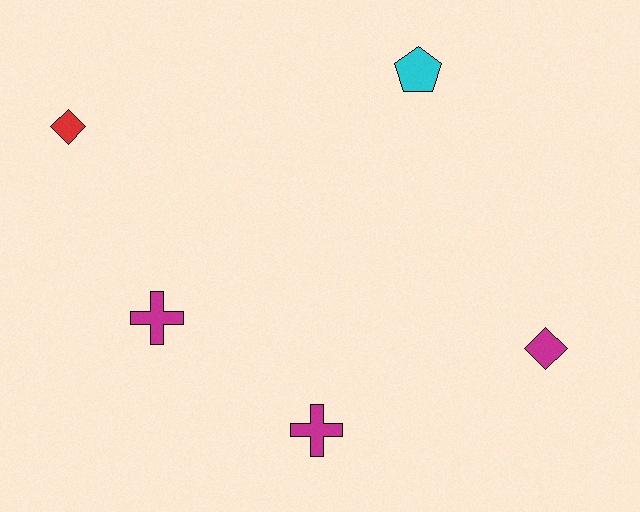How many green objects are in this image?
There are no green objects.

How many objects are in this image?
There are 5 objects.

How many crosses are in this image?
There are 2 crosses.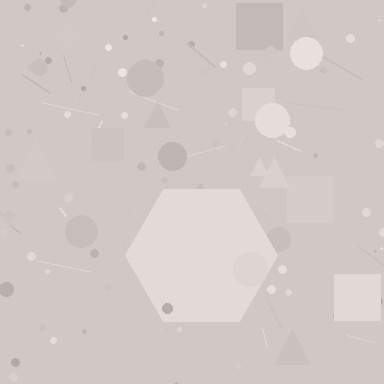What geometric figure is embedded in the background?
A hexagon is embedded in the background.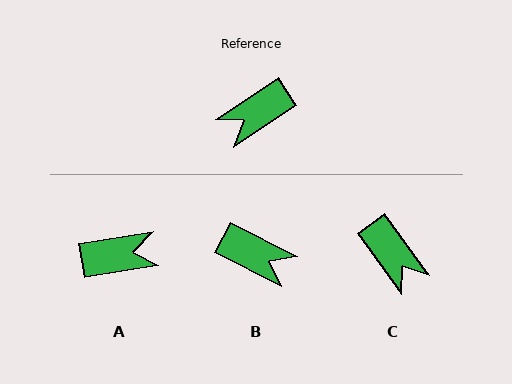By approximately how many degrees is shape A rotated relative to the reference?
Approximately 156 degrees counter-clockwise.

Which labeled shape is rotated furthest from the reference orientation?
A, about 156 degrees away.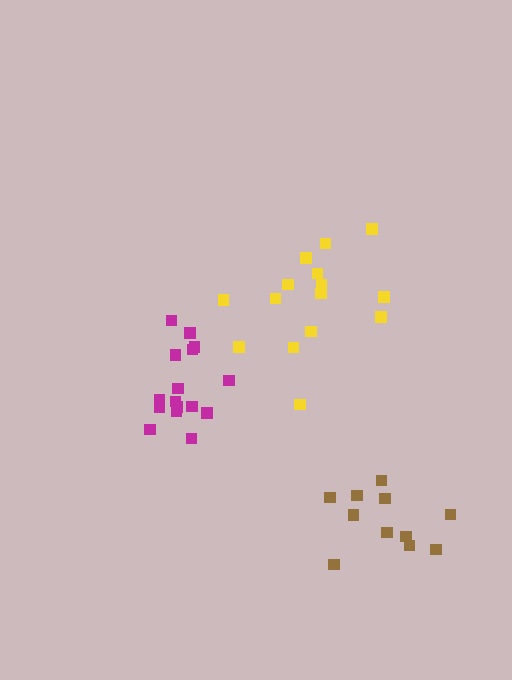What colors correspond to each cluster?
The clusters are colored: magenta, brown, yellow.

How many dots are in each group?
Group 1: 16 dots, Group 2: 11 dots, Group 3: 15 dots (42 total).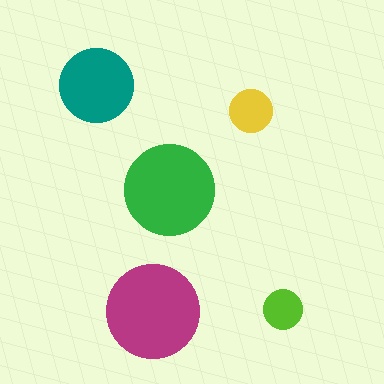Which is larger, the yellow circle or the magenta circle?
The magenta one.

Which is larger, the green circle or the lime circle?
The green one.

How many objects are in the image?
There are 5 objects in the image.